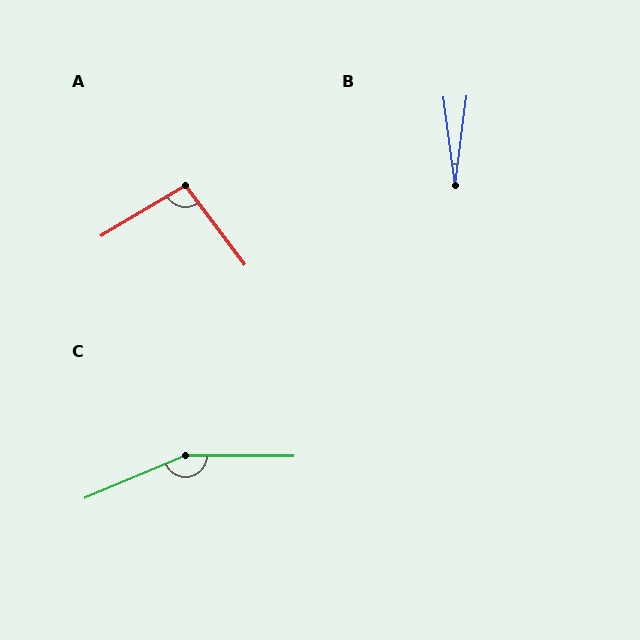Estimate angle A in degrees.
Approximately 96 degrees.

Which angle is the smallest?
B, at approximately 15 degrees.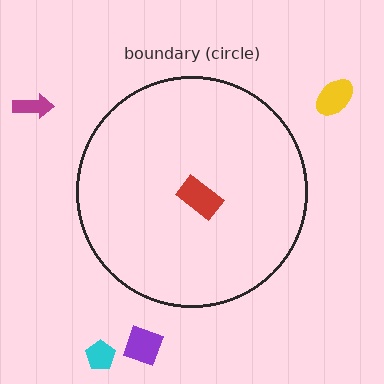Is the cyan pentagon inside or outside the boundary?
Outside.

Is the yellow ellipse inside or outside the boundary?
Outside.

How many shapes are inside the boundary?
1 inside, 4 outside.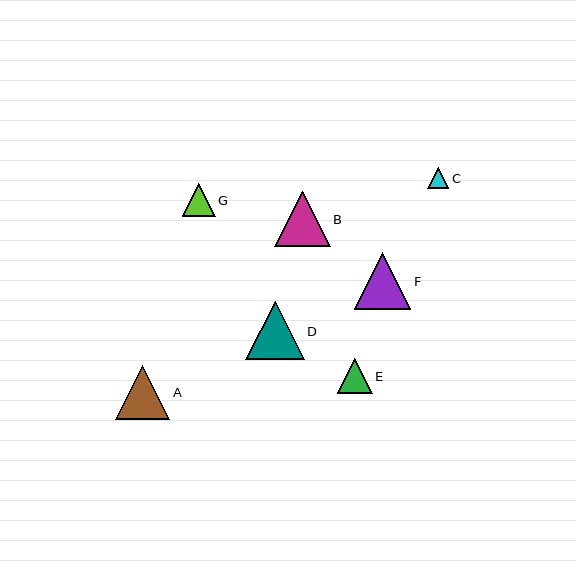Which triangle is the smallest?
Triangle C is the smallest with a size of approximately 21 pixels.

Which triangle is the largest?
Triangle D is the largest with a size of approximately 59 pixels.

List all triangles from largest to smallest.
From largest to smallest: D, F, B, A, E, G, C.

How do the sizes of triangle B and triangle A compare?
Triangle B and triangle A are approximately the same size.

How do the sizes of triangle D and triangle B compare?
Triangle D and triangle B are approximately the same size.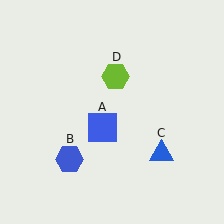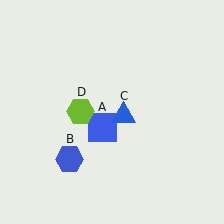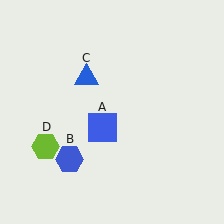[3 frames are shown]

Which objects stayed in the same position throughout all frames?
Blue square (object A) and blue hexagon (object B) remained stationary.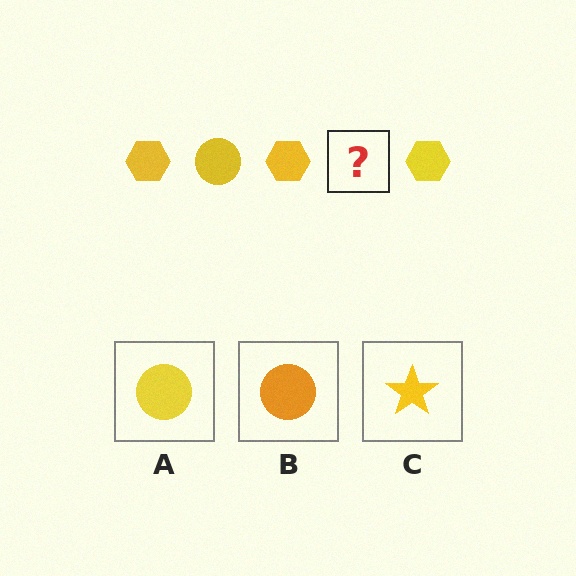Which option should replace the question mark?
Option A.